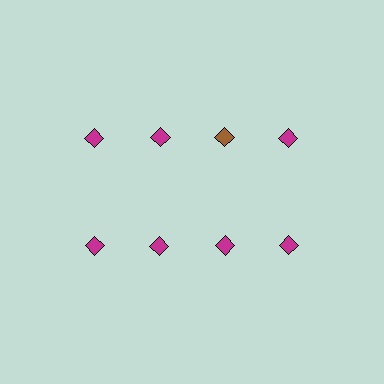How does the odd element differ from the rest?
It has a different color: brown instead of magenta.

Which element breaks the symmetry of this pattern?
The brown diamond in the top row, center column breaks the symmetry. All other shapes are magenta diamonds.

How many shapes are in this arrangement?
There are 8 shapes arranged in a grid pattern.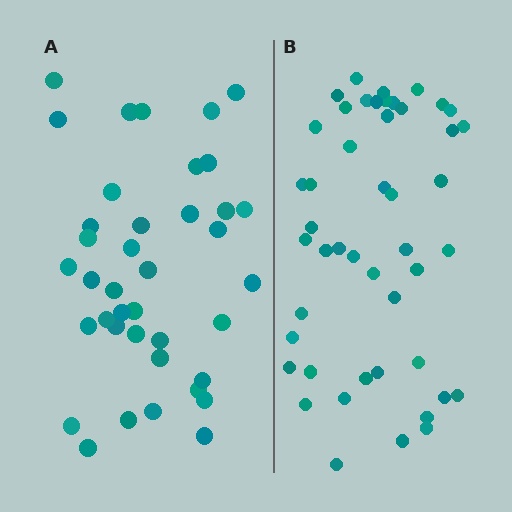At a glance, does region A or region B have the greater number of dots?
Region B (the right region) has more dots.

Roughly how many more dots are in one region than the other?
Region B has roughly 8 or so more dots than region A.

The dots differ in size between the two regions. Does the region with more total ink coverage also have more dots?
No. Region A has more total ink coverage because its dots are larger, but region B actually contains more individual dots. Total area can be misleading — the number of items is what matters here.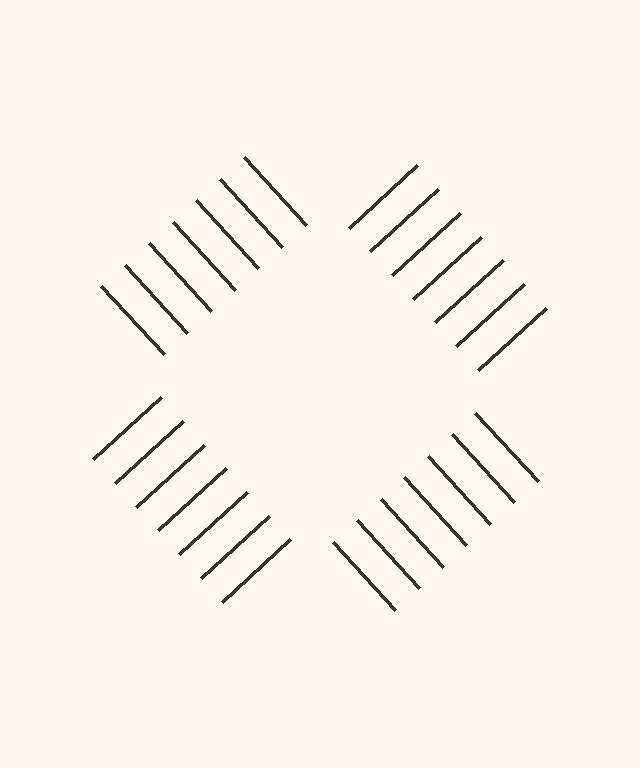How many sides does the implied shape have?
4 sides — the line-ends trace a square.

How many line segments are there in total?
28 — 7 along each of the 4 edges.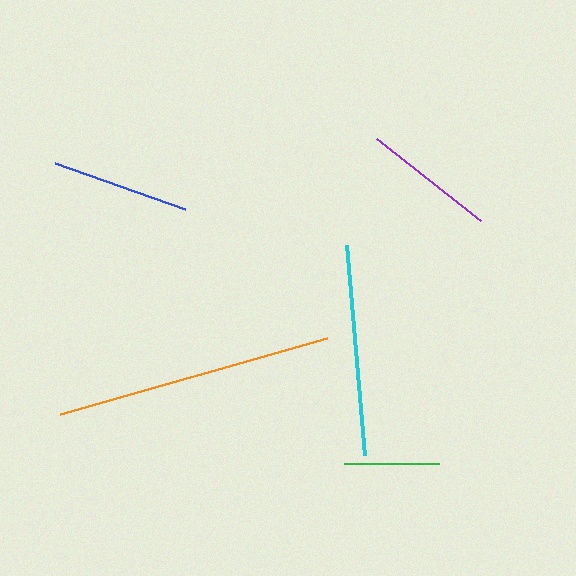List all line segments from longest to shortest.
From longest to shortest: orange, cyan, blue, purple, green.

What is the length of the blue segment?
The blue segment is approximately 138 pixels long.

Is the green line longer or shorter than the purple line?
The purple line is longer than the green line.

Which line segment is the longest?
The orange line is the longest at approximately 277 pixels.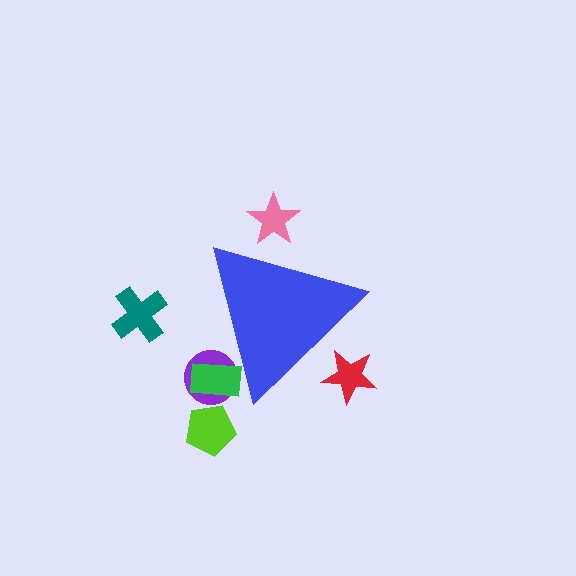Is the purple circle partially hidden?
Yes, the purple circle is partially hidden behind the blue triangle.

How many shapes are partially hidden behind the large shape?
4 shapes are partially hidden.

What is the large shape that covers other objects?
A blue triangle.